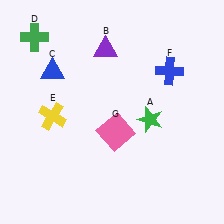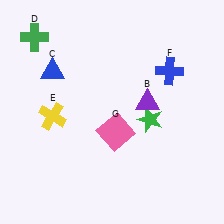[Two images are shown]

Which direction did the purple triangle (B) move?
The purple triangle (B) moved down.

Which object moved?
The purple triangle (B) moved down.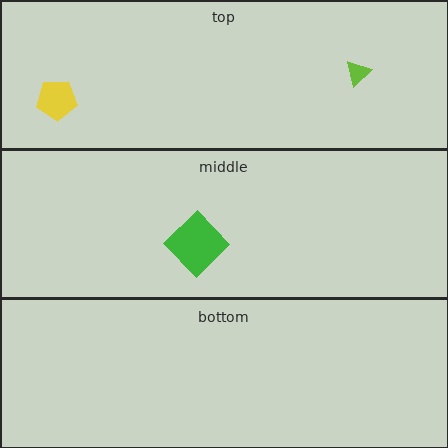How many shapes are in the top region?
2.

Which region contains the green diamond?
The middle region.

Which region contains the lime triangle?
The top region.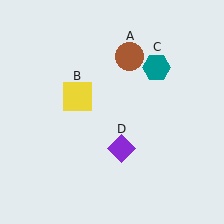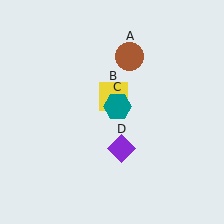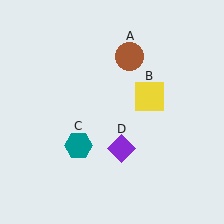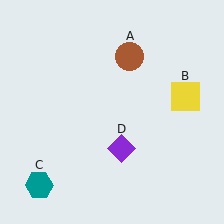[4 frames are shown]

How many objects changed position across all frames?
2 objects changed position: yellow square (object B), teal hexagon (object C).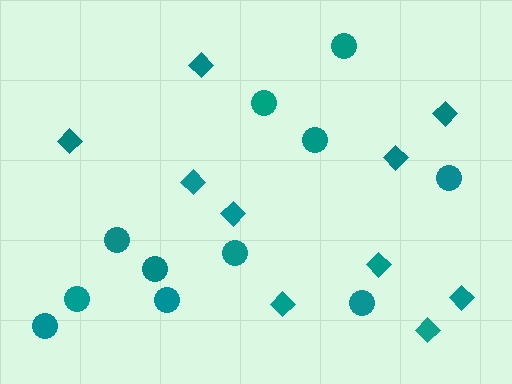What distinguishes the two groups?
There are 2 groups: one group of diamonds (10) and one group of circles (11).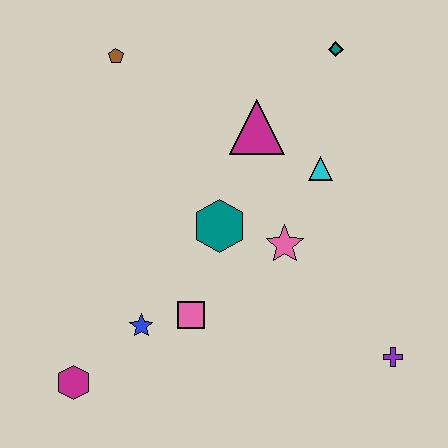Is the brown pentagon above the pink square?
Yes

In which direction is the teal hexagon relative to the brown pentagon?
The teal hexagon is below the brown pentagon.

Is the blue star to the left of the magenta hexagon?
No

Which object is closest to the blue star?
The pink square is closest to the blue star.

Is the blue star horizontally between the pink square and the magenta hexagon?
Yes